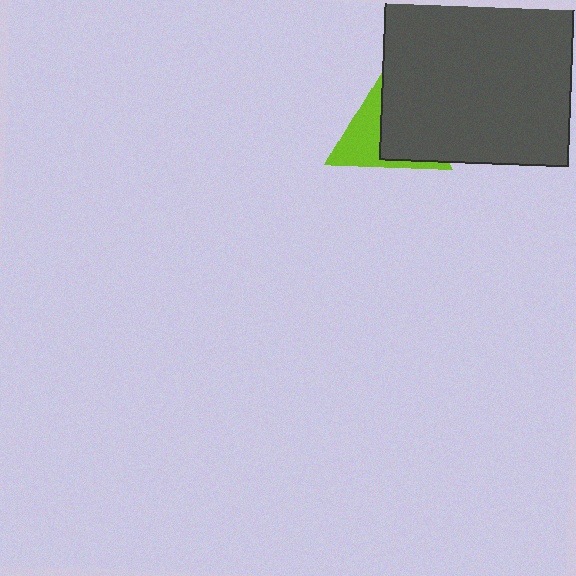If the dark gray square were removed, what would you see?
You would see the complete lime triangle.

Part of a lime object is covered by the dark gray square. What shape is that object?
It is a triangle.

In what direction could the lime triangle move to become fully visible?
The lime triangle could move left. That would shift it out from behind the dark gray square entirely.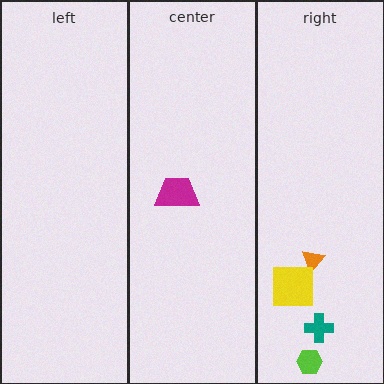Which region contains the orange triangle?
The right region.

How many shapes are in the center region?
1.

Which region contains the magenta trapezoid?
The center region.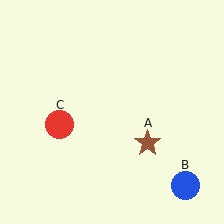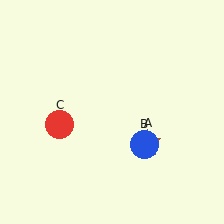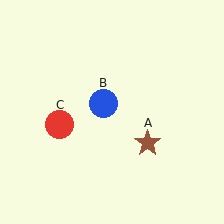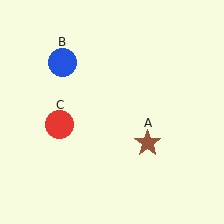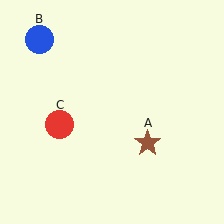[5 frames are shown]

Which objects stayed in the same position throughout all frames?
Brown star (object A) and red circle (object C) remained stationary.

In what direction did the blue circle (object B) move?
The blue circle (object B) moved up and to the left.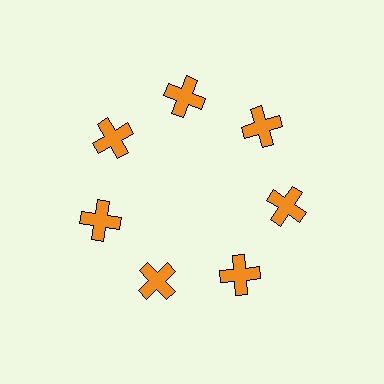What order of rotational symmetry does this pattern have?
This pattern has 7-fold rotational symmetry.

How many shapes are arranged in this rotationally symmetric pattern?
There are 7 shapes, arranged in 7 groups of 1.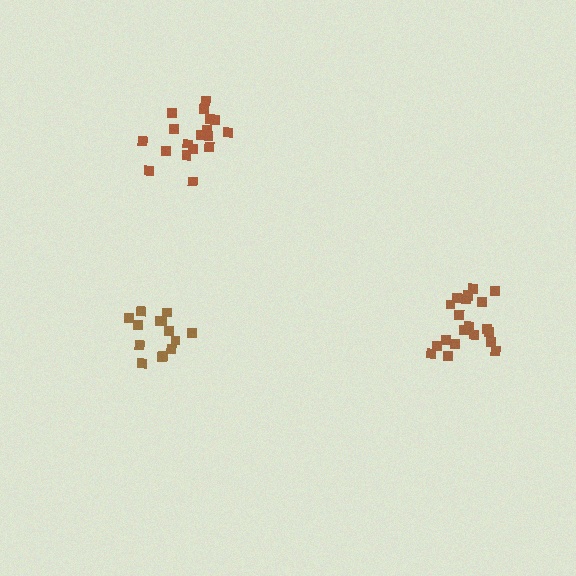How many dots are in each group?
Group 1: 14 dots, Group 2: 18 dots, Group 3: 20 dots (52 total).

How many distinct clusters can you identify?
There are 3 distinct clusters.